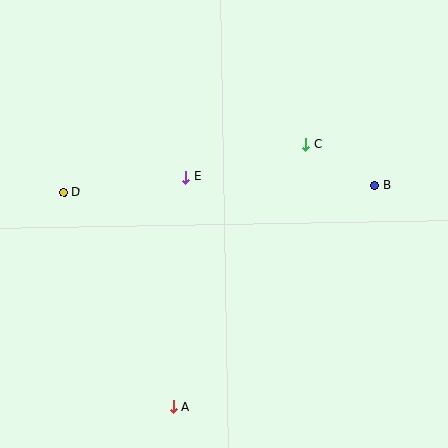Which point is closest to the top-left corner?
Point D is closest to the top-left corner.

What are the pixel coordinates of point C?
Point C is at (306, 144).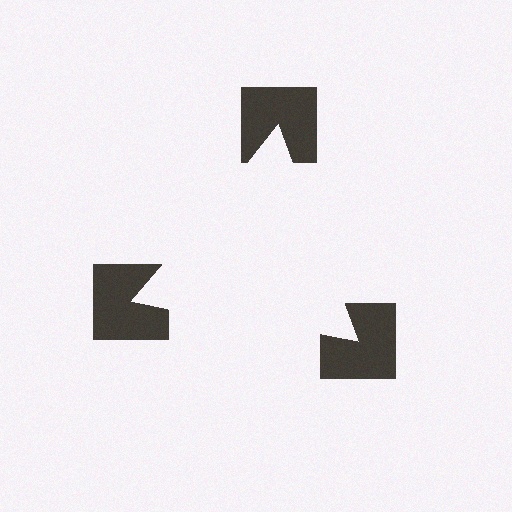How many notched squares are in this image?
There are 3 — one at each vertex of the illusory triangle.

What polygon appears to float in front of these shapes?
An illusory triangle — its edges are inferred from the aligned wedge cuts in the notched squares, not physically drawn.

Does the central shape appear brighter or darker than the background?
It typically appears slightly brighter than the background, even though no actual brightness change is drawn.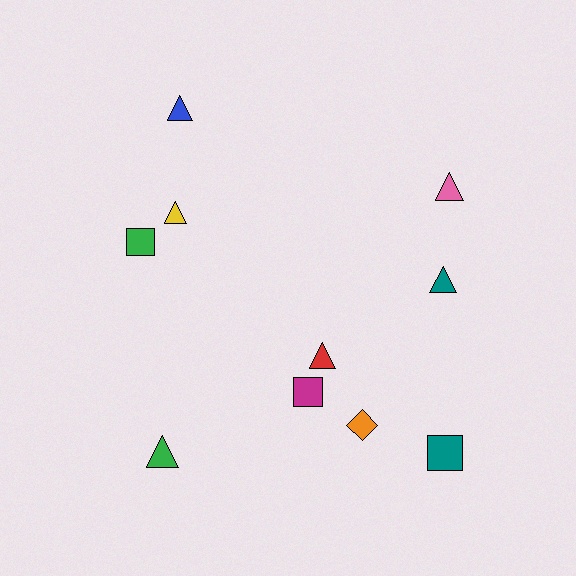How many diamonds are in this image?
There is 1 diamond.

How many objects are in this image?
There are 10 objects.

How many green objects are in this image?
There are 2 green objects.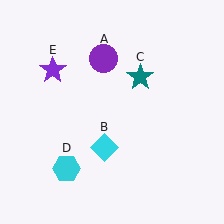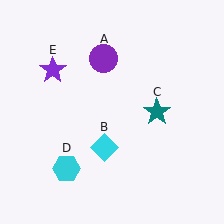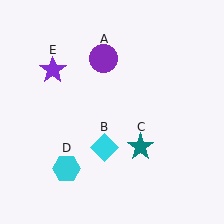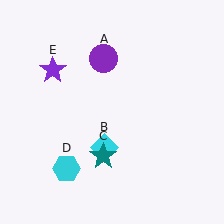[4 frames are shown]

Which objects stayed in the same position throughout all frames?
Purple circle (object A) and cyan diamond (object B) and cyan hexagon (object D) and purple star (object E) remained stationary.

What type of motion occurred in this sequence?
The teal star (object C) rotated clockwise around the center of the scene.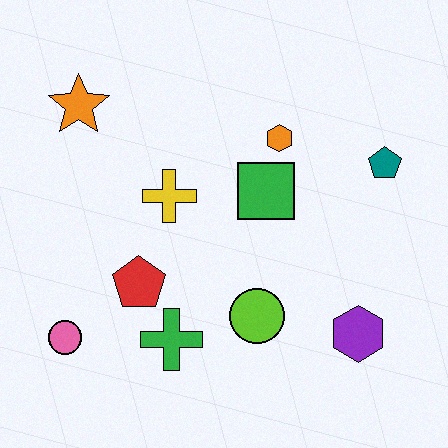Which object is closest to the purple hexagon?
The lime circle is closest to the purple hexagon.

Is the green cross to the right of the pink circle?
Yes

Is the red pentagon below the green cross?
No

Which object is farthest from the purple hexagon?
The orange star is farthest from the purple hexagon.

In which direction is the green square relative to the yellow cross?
The green square is to the right of the yellow cross.